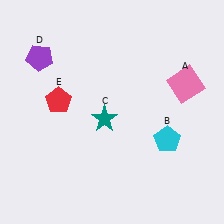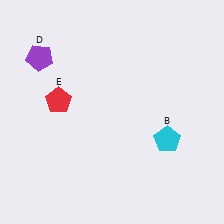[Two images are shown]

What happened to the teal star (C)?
The teal star (C) was removed in Image 2. It was in the bottom-left area of Image 1.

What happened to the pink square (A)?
The pink square (A) was removed in Image 2. It was in the top-right area of Image 1.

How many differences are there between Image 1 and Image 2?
There are 2 differences between the two images.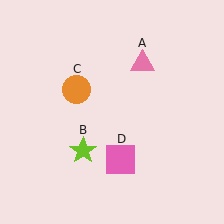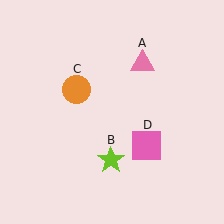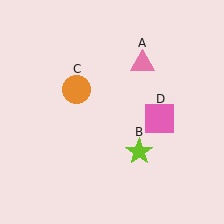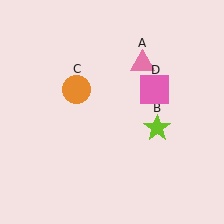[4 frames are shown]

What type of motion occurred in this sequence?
The lime star (object B), pink square (object D) rotated counterclockwise around the center of the scene.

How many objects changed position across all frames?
2 objects changed position: lime star (object B), pink square (object D).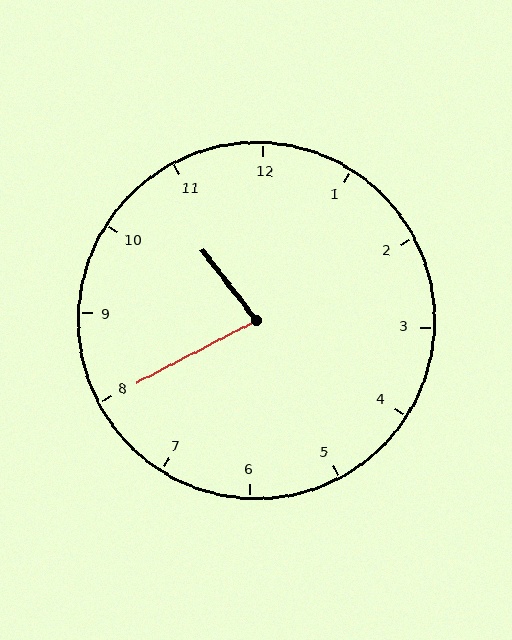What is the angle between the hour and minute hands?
Approximately 80 degrees.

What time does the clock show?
10:40.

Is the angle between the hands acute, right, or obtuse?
It is acute.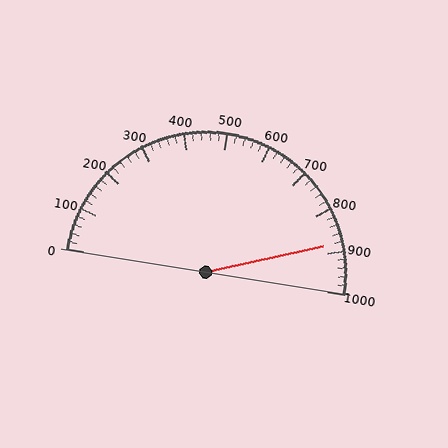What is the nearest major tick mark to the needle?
The nearest major tick mark is 900.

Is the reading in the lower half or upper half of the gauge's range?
The reading is in the upper half of the range (0 to 1000).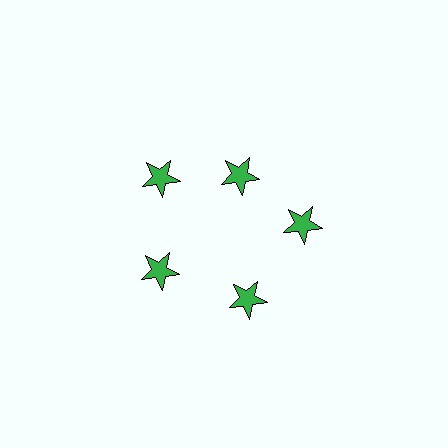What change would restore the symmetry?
The symmetry would be restored by moving it outward, back onto the ring so that all 5 stars sit at equal angles and equal distance from the center.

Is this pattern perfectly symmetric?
No. The 5 green stars are arranged in a ring, but one element near the 1 o'clock position is pulled inward toward the center, breaking the 5-fold rotational symmetry.